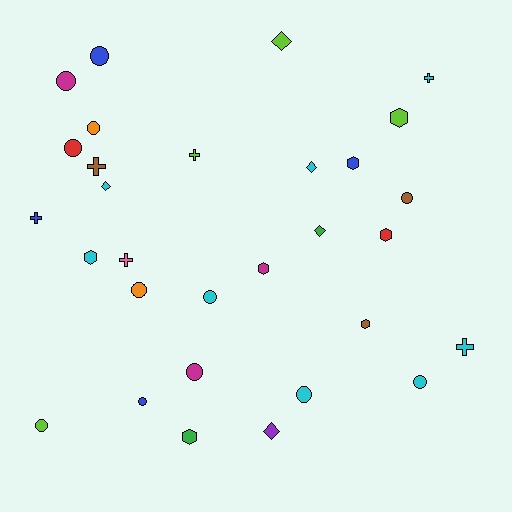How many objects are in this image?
There are 30 objects.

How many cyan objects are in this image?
There are 8 cyan objects.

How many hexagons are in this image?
There are 7 hexagons.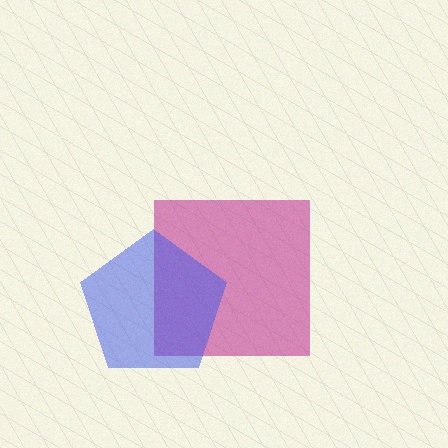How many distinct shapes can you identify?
There are 2 distinct shapes: a magenta square, a blue pentagon.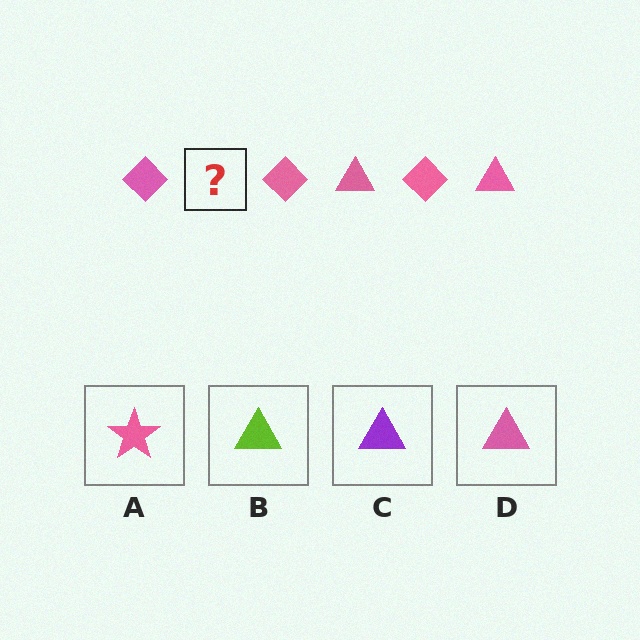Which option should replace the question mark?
Option D.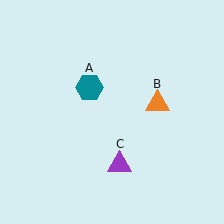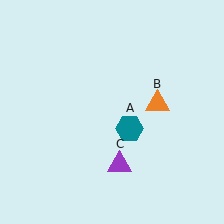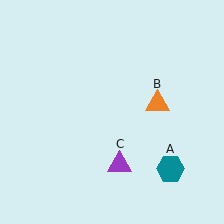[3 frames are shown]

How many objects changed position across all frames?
1 object changed position: teal hexagon (object A).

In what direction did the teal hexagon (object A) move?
The teal hexagon (object A) moved down and to the right.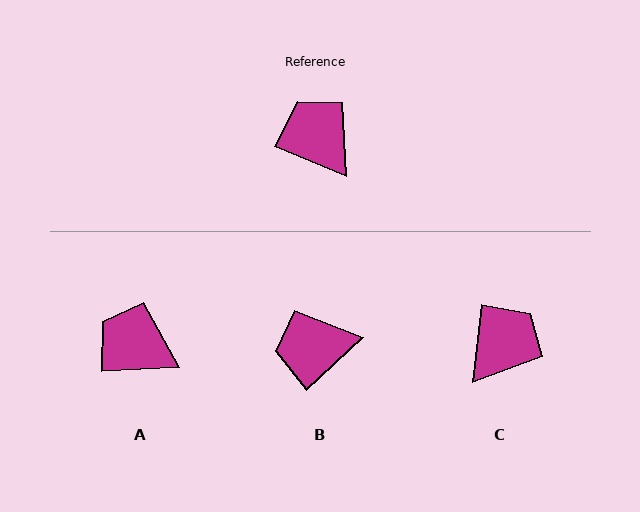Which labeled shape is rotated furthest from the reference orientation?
C, about 73 degrees away.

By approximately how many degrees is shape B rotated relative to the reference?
Approximately 65 degrees counter-clockwise.